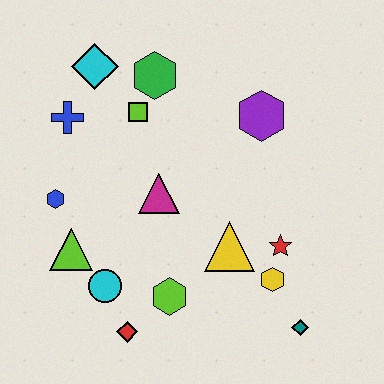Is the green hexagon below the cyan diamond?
Yes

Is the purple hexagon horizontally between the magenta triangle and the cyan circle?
No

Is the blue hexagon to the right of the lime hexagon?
No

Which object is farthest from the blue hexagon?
The teal diamond is farthest from the blue hexagon.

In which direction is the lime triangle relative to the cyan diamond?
The lime triangle is below the cyan diamond.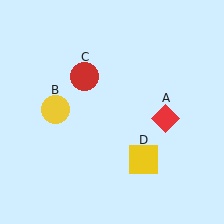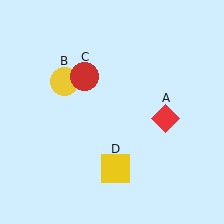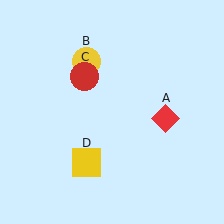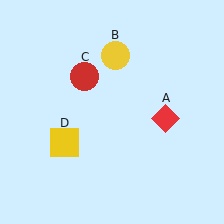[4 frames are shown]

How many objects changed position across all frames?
2 objects changed position: yellow circle (object B), yellow square (object D).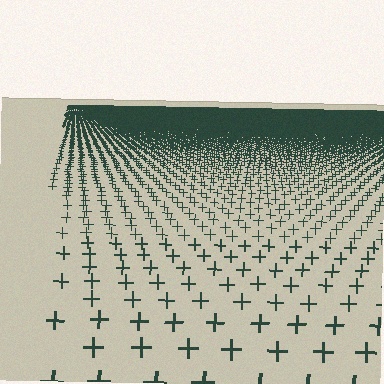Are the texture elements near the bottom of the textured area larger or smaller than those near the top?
Larger. Near the bottom, elements are closer to the viewer and appear at a bigger on-screen size.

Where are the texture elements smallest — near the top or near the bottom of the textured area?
Near the top.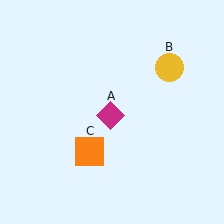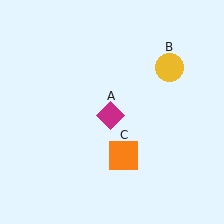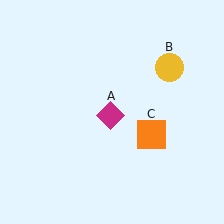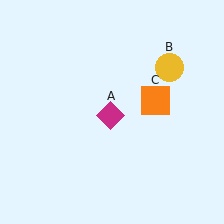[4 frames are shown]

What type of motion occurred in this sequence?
The orange square (object C) rotated counterclockwise around the center of the scene.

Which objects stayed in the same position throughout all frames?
Magenta diamond (object A) and yellow circle (object B) remained stationary.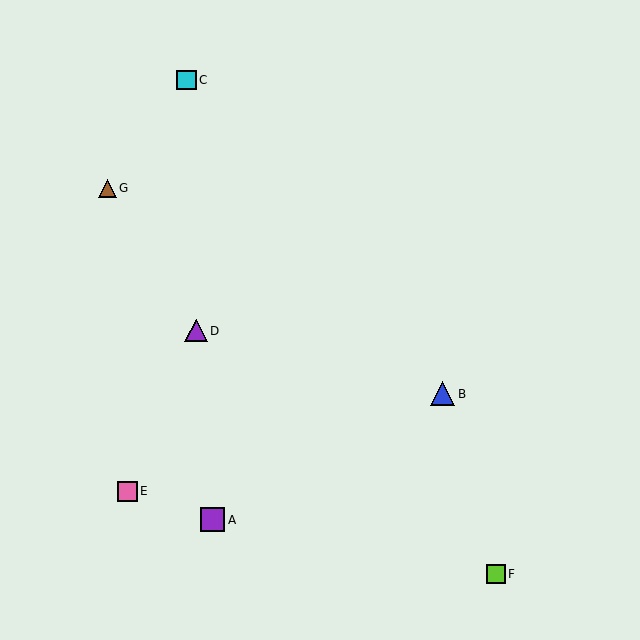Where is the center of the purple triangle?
The center of the purple triangle is at (196, 331).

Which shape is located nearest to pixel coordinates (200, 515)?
The purple square (labeled A) at (213, 520) is nearest to that location.